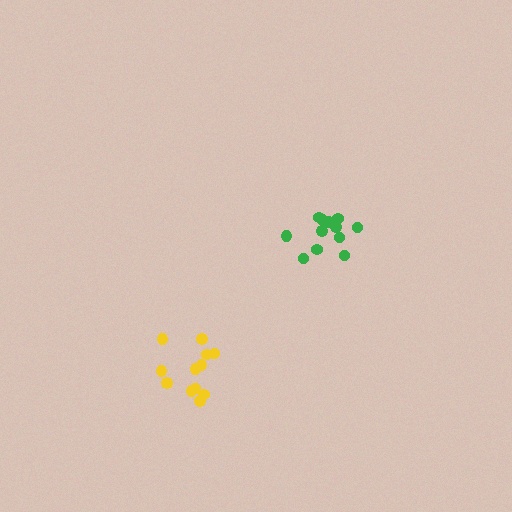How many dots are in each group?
Group 1: 12 dots, Group 2: 12 dots (24 total).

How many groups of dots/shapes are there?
There are 2 groups.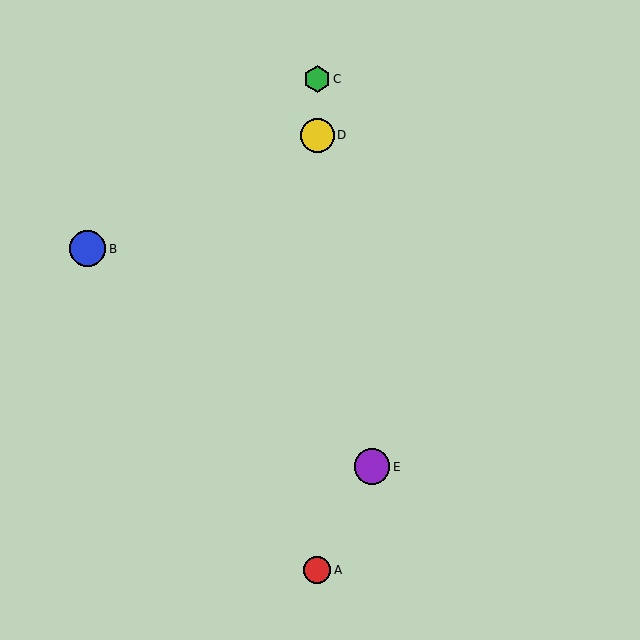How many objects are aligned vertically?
3 objects (A, C, D) are aligned vertically.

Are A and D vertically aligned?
Yes, both are at x≈317.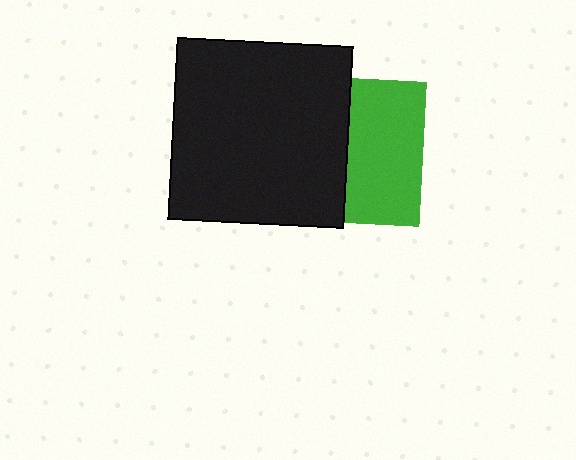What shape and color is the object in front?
The object in front is a black rectangle.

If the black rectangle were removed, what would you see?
You would see the complete green square.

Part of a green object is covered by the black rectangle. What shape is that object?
It is a square.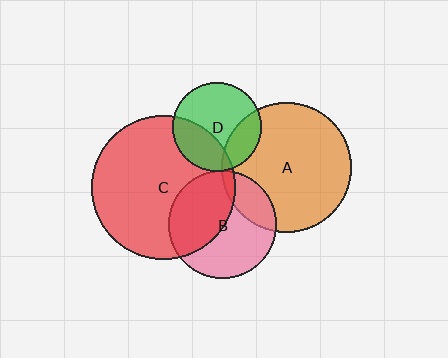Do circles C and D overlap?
Yes.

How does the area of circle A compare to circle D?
Approximately 2.1 times.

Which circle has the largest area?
Circle C (red).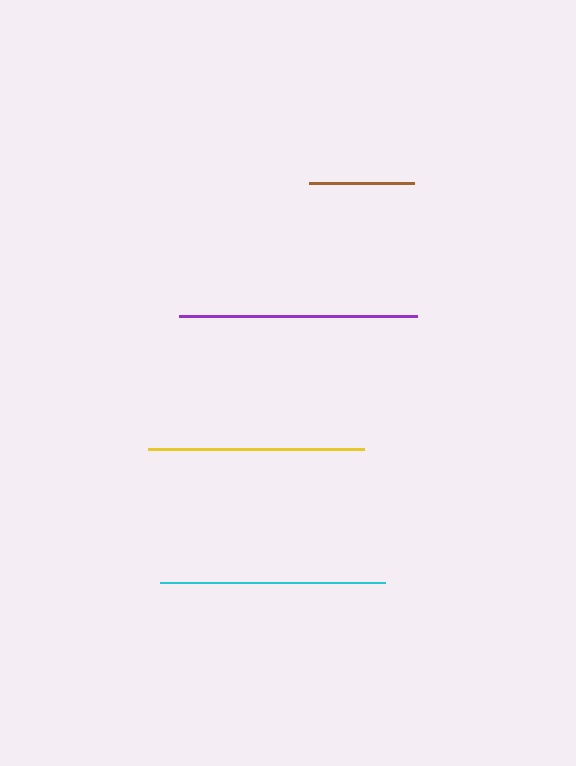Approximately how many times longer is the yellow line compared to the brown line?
The yellow line is approximately 2.1 times the length of the brown line.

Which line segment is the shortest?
The brown line is the shortest at approximately 104 pixels.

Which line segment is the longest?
The purple line is the longest at approximately 239 pixels.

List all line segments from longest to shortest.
From longest to shortest: purple, cyan, yellow, brown.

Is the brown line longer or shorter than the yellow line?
The yellow line is longer than the brown line.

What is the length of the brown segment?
The brown segment is approximately 104 pixels long.